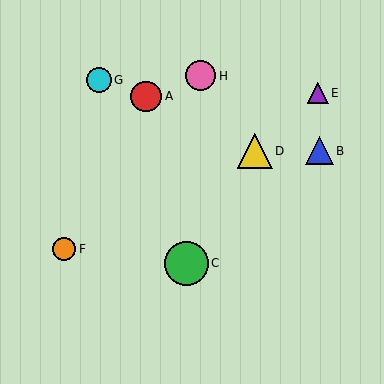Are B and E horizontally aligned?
No, B is at y≈151 and E is at y≈93.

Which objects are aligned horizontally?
Objects B, D are aligned horizontally.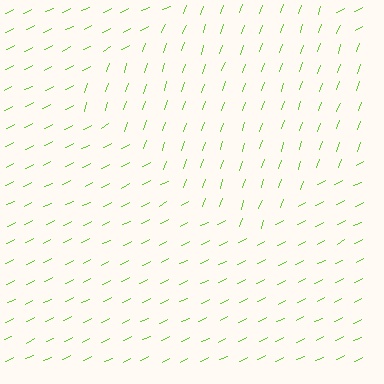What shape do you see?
I see a diamond.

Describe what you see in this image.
The image is filled with small lime line segments. A diamond region in the image has lines oriented differently from the surrounding lines, creating a visible texture boundary.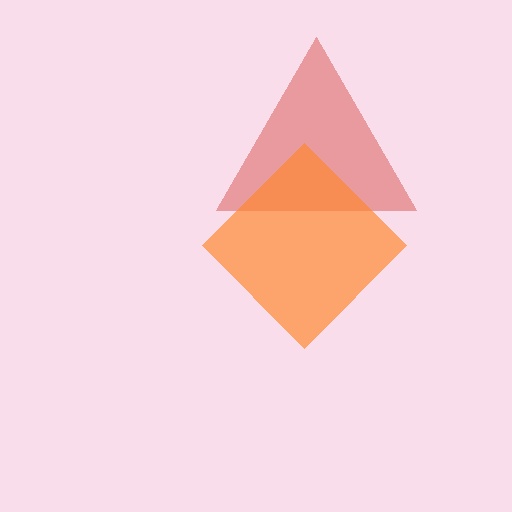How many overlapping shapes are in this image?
There are 2 overlapping shapes in the image.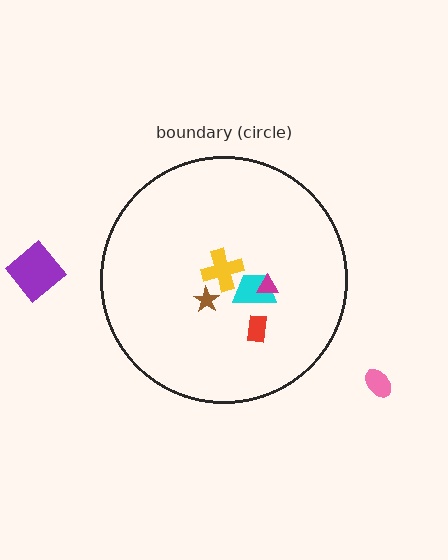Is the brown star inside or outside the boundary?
Inside.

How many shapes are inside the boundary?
5 inside, 2 outside.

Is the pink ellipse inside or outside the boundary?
Outside.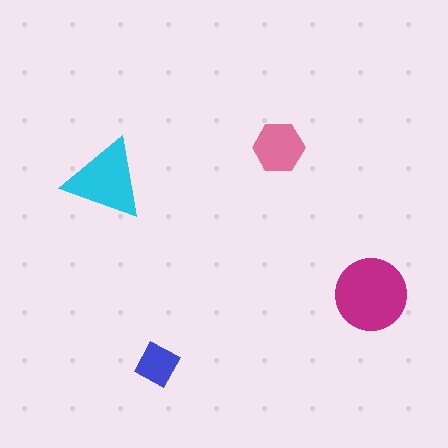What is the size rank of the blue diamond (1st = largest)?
4th.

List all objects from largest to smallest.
The magenta circle, the cyan triangle, the pink hexagon, the blue diamond.